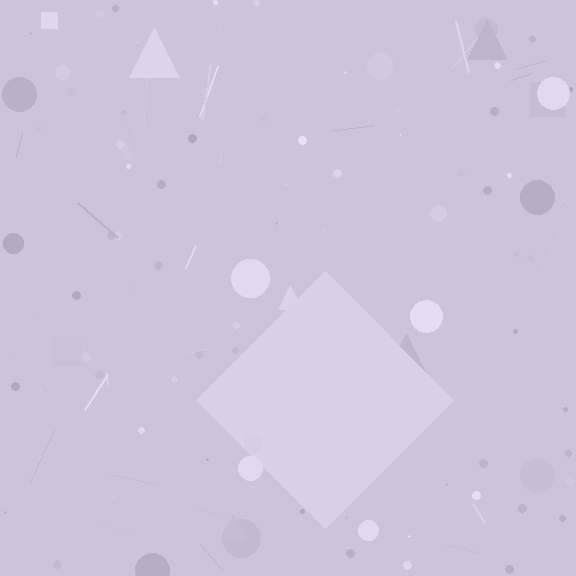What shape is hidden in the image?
A diamond is hidden in the image.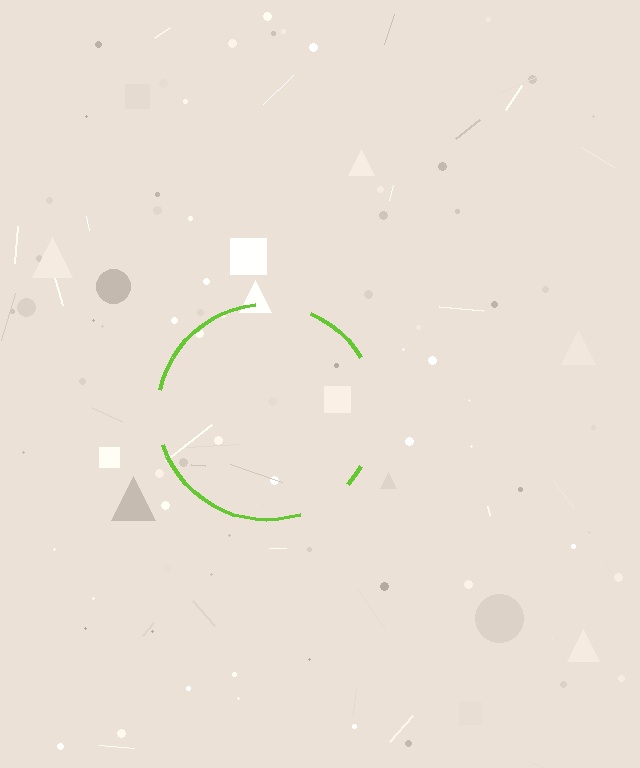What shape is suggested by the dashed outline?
The dashed outline suggests a circle.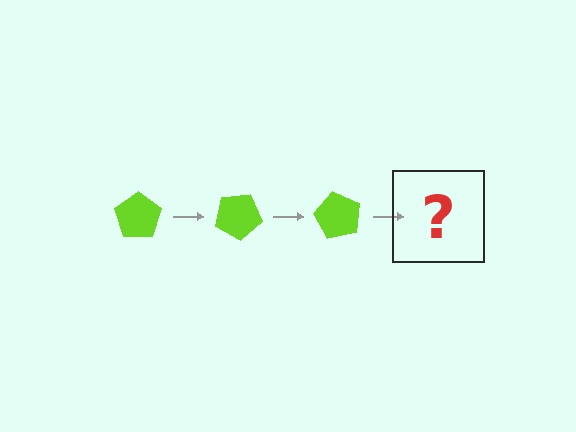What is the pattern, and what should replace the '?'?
The pattern is that the pentagon rotates 30 degrees each step. The '?' should be a lime pentagon rotated 90 degrees.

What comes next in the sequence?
The next element should be a lime pentagon rotated 90 degrees.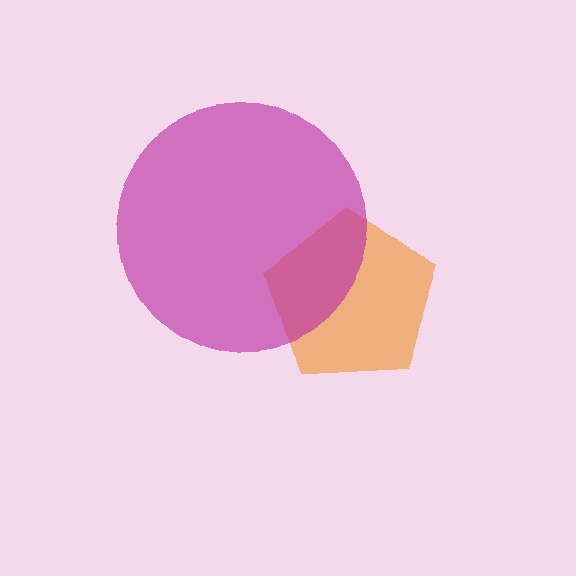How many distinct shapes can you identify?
There are 2 distinct shapes: an orange pentagon, a magenta circle.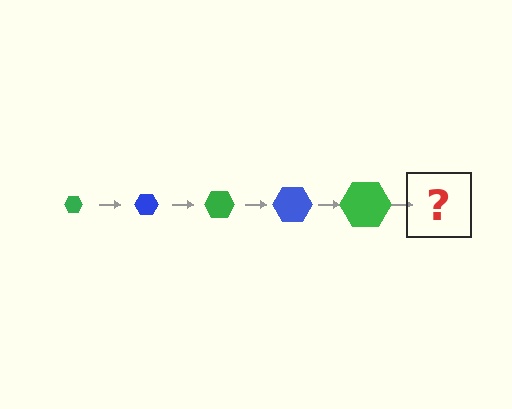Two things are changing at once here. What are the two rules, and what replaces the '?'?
The two rules are that the hexagon grows larger each step and the color cycles through green and blue. The '?' should be a blue hexagon, larger than the previous one.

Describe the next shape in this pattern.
It should be a blue hexagon, larger than the previous one.